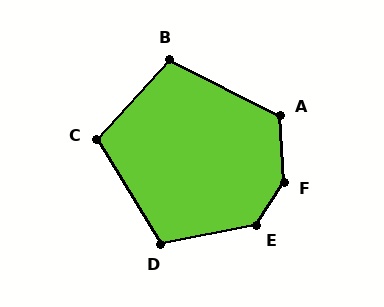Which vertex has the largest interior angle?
F, at approximately 145 degrees.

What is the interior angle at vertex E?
Approximately 134 degrees (obtuse).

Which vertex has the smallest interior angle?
B, at approximately 106 degrees.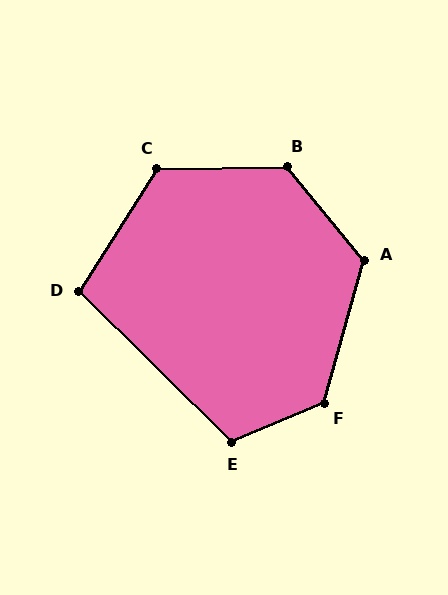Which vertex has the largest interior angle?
F, at approximately 129 degrees.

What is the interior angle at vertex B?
Approximately 129 degrees (obtuse).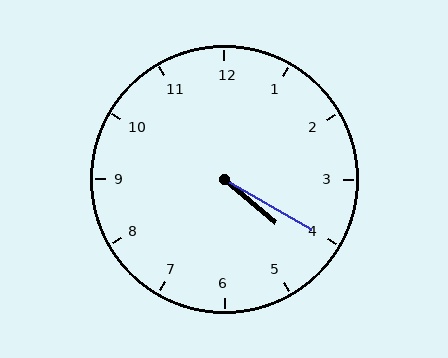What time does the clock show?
4:20.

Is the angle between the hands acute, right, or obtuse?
It is acute.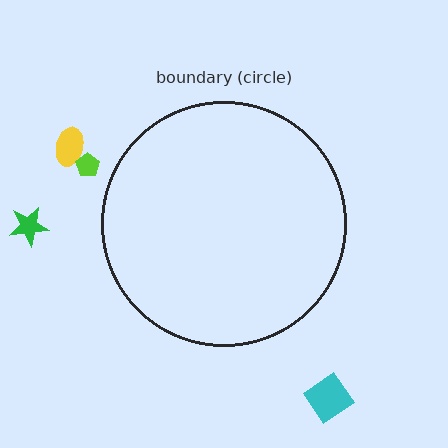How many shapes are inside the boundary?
0 inside, 4 outside.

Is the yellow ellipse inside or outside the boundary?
Outside.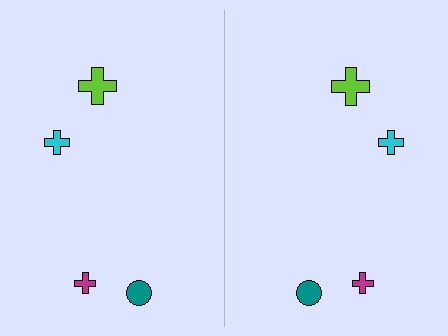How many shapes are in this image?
There are 8 shapes in this image.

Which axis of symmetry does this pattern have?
The pattern has a vertical axis of symmetry running through the center of the image.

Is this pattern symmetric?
Yes, this pattern has bilateral (reflection) symmetry.